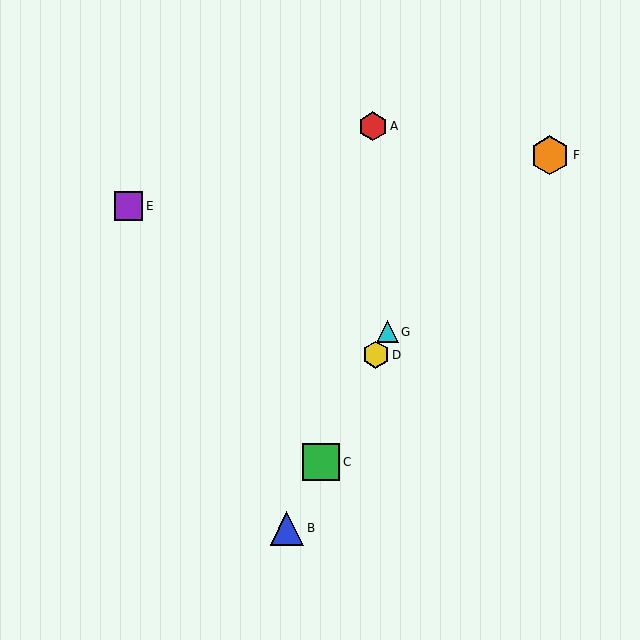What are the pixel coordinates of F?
Object F is at (550, 155).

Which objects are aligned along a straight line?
Objects B, C, D, G are aligned along a straight line.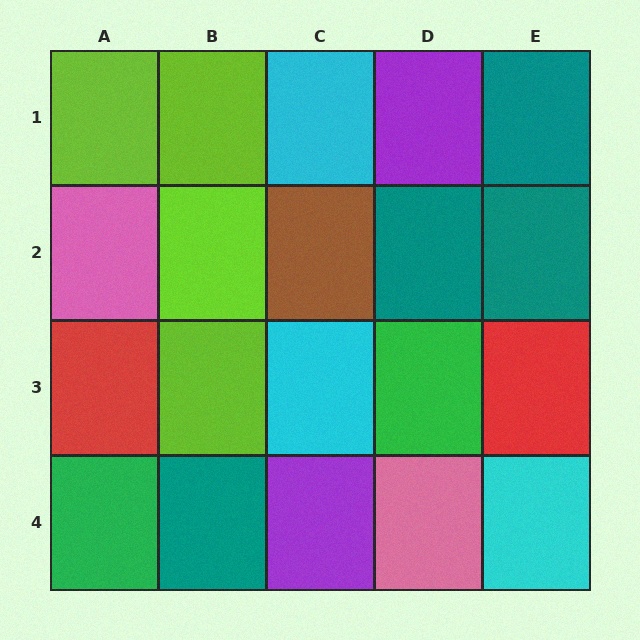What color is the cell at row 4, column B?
Teal.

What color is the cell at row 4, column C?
Purple.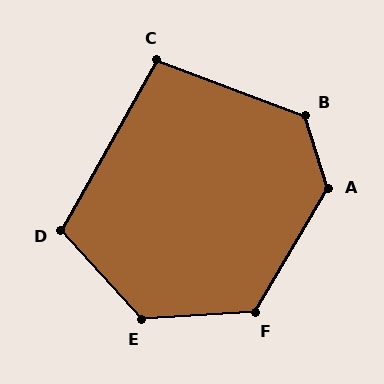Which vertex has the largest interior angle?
A, at approximately 132 degrees.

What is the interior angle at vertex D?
Approximately 108 degrees (obtuse).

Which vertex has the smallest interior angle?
C, at approximately 99 degrees.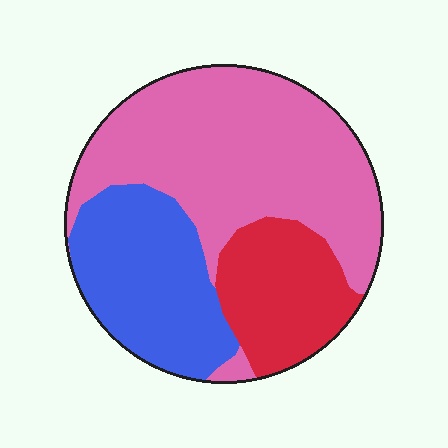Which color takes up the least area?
Red, at roughly 20%.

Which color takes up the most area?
Pink, at roughly 50%.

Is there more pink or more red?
Pink.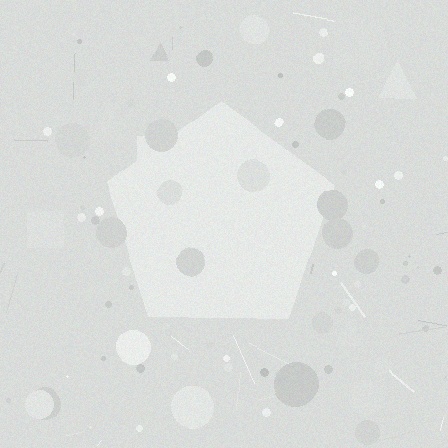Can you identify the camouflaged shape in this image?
The camouflaged shape is a pentagon.